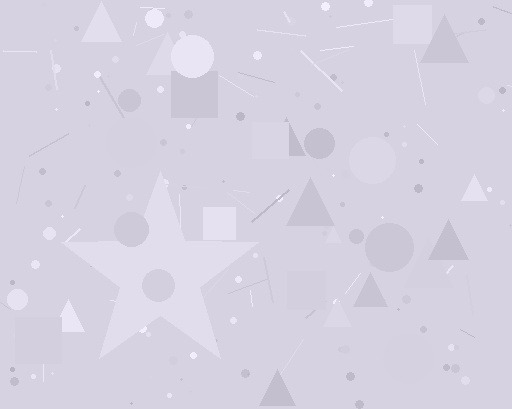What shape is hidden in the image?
A star is hidden in the image.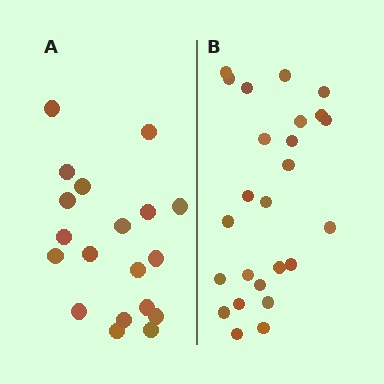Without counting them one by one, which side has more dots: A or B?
Region B (the right region) has more dots.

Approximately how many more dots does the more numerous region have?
Region B has about 6 more dots than region A.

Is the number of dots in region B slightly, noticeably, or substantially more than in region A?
Region B has noticeably more, but not dramatically so. The ratio is roughly 1.3 to 1.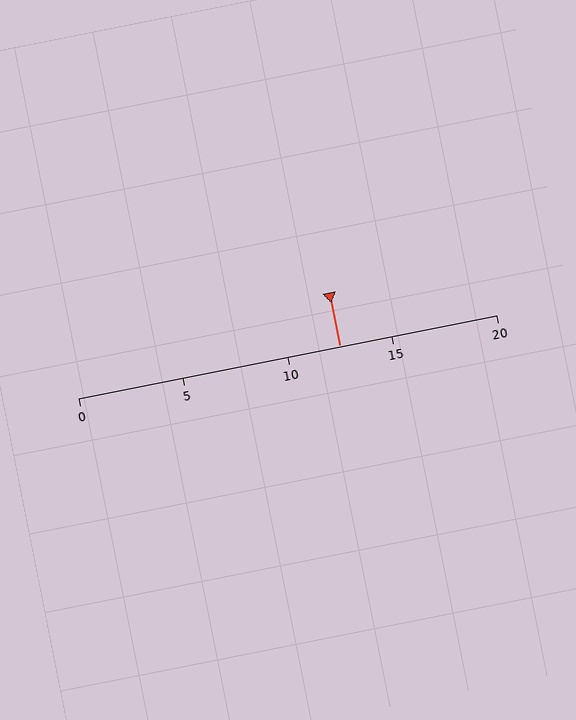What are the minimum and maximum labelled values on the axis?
The axis runs from 0 to 20.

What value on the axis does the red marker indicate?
The marker indicates approximately 12.5.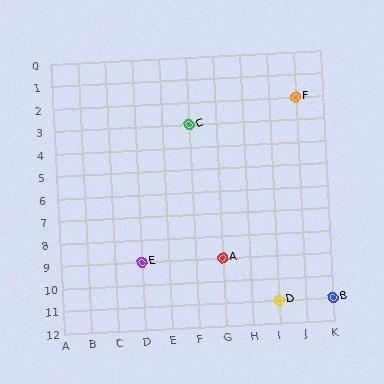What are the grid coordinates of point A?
Point A is at grid coordinates (G, 9).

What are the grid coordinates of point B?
Point B is at grid coordinates (K, 11).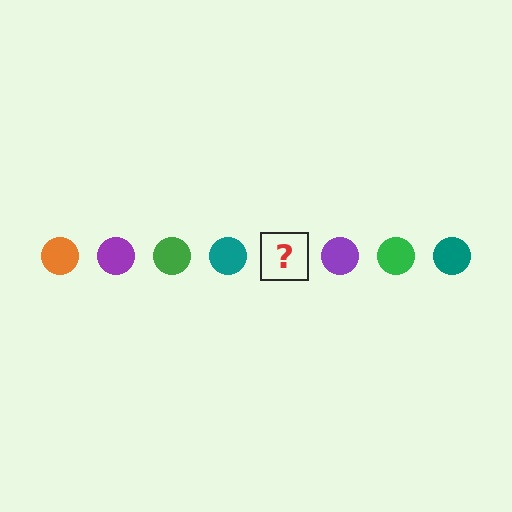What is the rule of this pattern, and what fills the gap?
The rule is that the pattern cycles through orange, purple, green, teal circles. The gap should be filled with an orange circle.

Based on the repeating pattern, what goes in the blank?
The blank should be an orange circle.